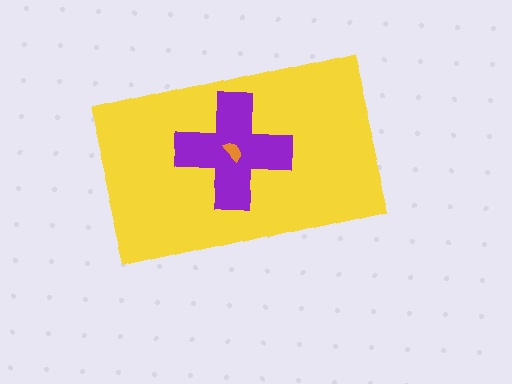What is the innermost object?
The orange semicircle.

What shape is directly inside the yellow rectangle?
The purple cross.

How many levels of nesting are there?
3.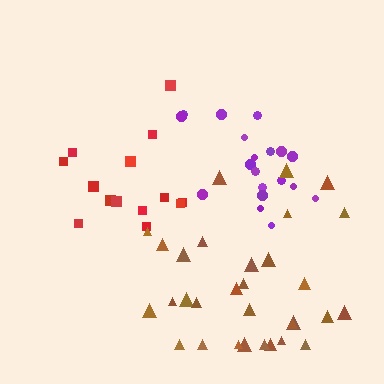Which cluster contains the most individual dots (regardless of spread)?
Brown (31).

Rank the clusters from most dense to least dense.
purple, brown, red.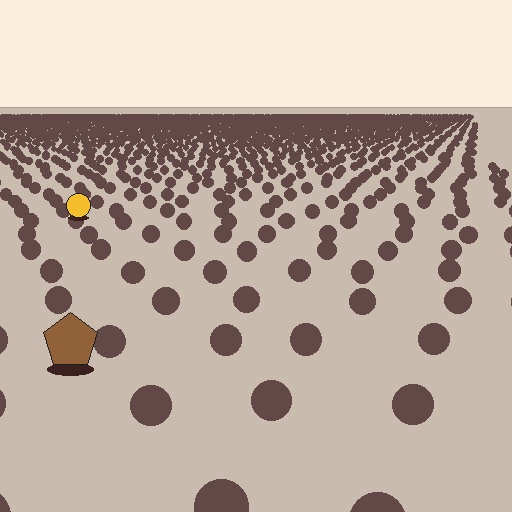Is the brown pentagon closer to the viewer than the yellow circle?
Yes. The brown pentagon is closer — you can tell from the texture gradient: the ground texture is coarser near it.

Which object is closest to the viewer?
The brown pentagon is closest. The texture marks near it are larger and more spread out.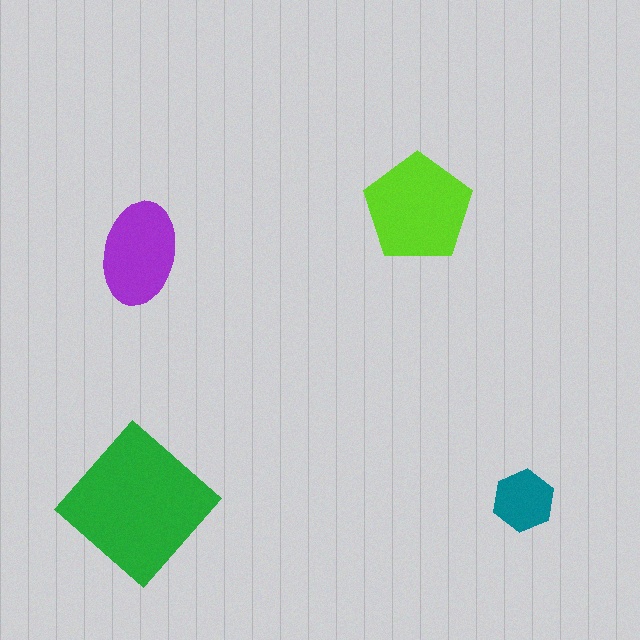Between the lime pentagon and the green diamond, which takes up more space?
The green diamond.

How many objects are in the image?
There are 4 objects in the image.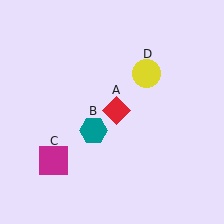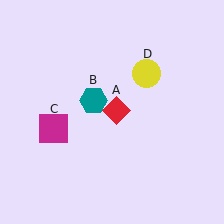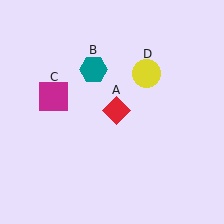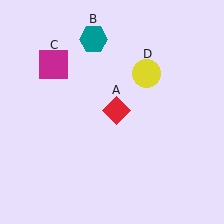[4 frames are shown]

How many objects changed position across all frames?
2 objects changed position: teal hexagon (object B), magenta square (object C).